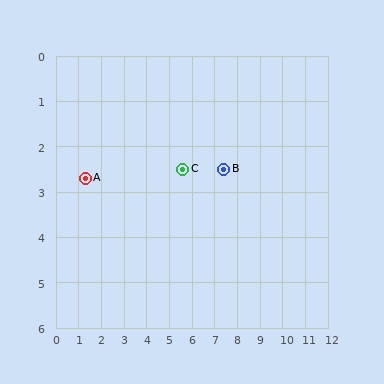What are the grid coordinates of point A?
Point A is at approximately (1.3, 2.7).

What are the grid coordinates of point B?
Point B is at approximately (7.4, 2.5).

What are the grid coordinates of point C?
Point C is at approximately (5.6, 2.5).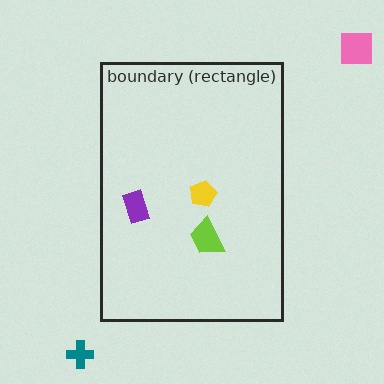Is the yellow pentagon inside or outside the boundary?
Inside.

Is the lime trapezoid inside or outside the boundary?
Inside.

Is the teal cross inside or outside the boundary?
Outside.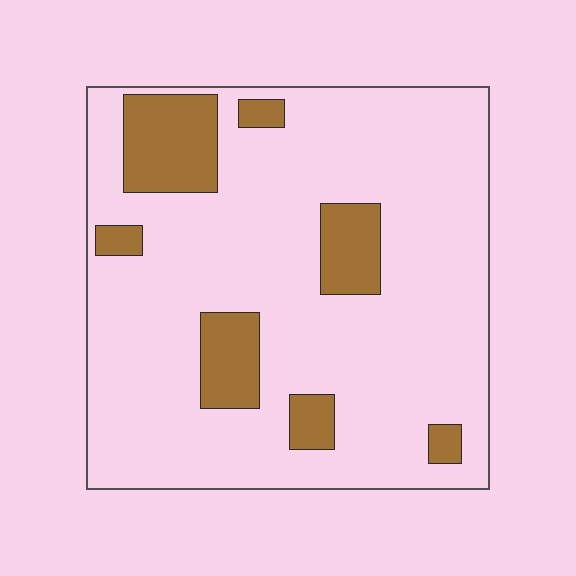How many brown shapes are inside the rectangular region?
7.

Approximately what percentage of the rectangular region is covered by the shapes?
Approximately 15%.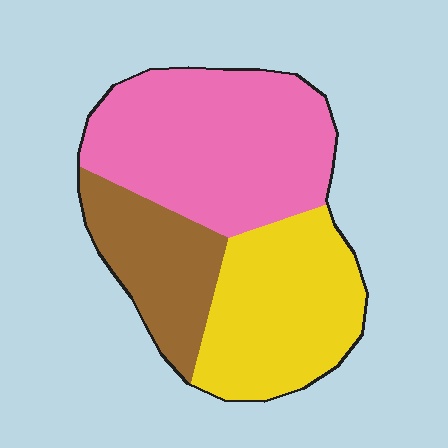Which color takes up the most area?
Pink, at roughly 45%.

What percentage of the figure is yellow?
Yellow takes up about one third (1/3) of the figure.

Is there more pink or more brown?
Pink.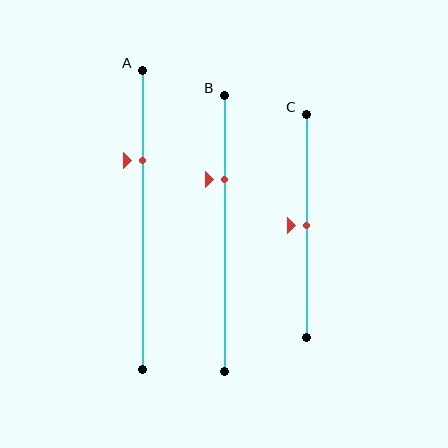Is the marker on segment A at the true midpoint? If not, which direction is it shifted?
No, the marker on segment A is shifted upward by about 20% of the segment length.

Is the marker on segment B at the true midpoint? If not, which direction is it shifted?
No, the marker on segment B is shifted upward by about 19% of the segment length.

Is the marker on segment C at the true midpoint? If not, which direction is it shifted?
Yes, the marker on segment C is at the true midpoint.